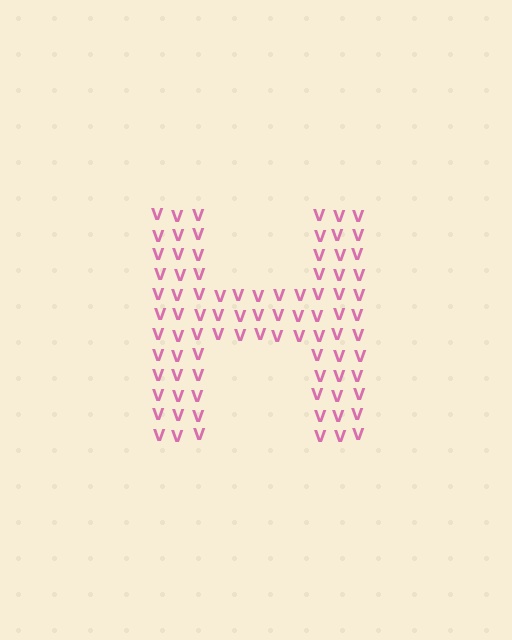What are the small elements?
The small elements are letter V's.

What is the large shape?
The large shape is the letter H.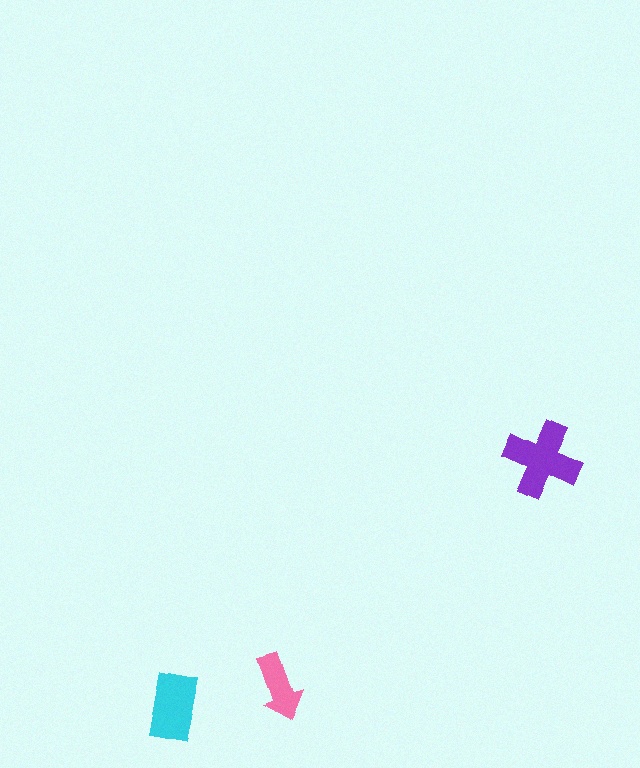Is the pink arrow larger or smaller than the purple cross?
Smaller.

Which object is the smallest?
The pink arrow.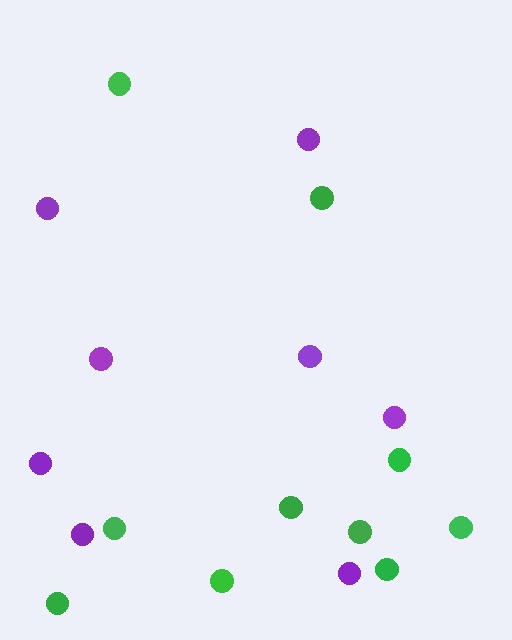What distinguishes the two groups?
There are 2 groups: one group of green circles (10) and one group of purple circles (8).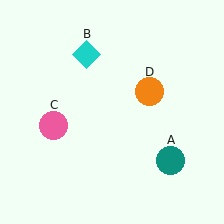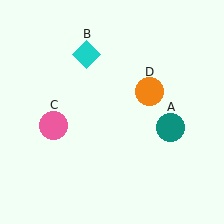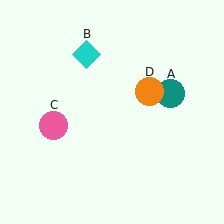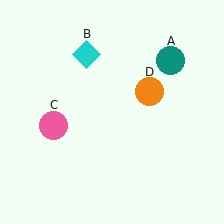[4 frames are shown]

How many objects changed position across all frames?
1 object changed position: teal circle (object A).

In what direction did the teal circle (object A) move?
The teal circle (object A) moved up.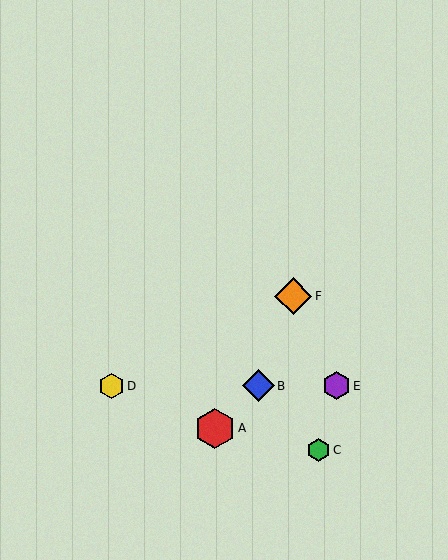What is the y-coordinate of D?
Object D is at y≈386.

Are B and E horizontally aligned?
Yes, both are at y≈386.